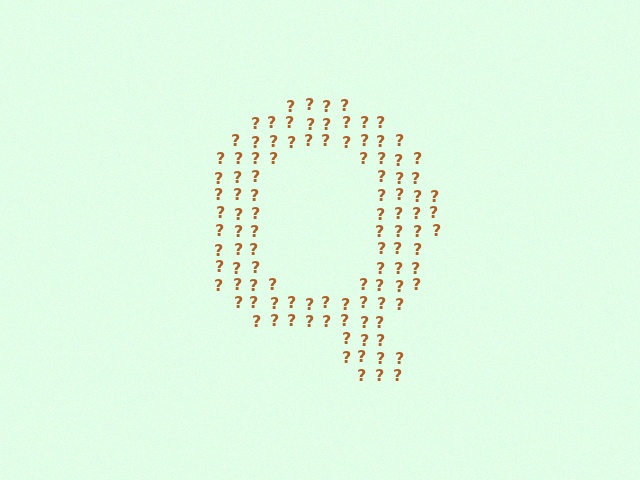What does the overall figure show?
The overall figure shows the letter Q.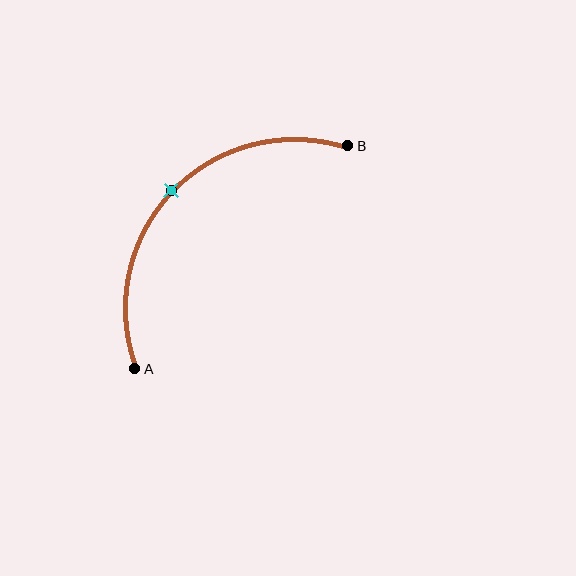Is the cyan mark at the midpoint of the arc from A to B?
Yes. The cyan mark lies on the arc at equal arc-length from both A and B — it is the arc midpoint.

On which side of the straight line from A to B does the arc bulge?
The arc bulges above and to the left of the straight line connecting A and B.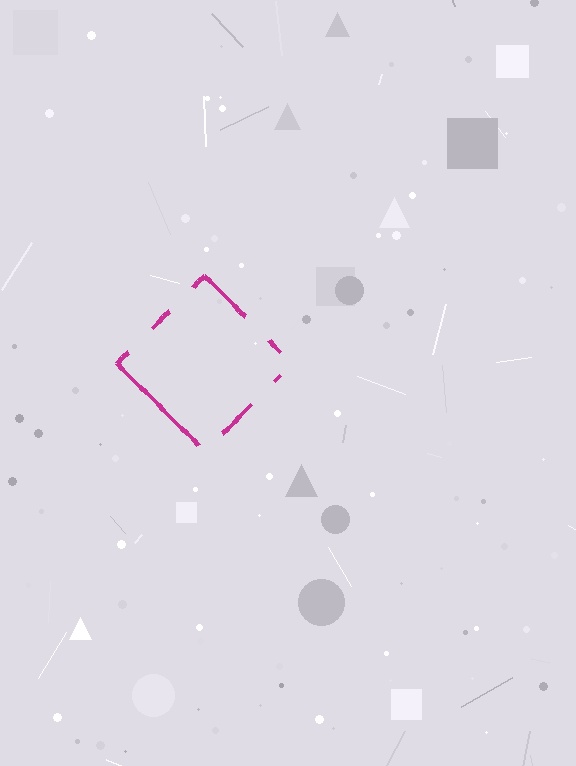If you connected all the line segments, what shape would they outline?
They would outline a diamond.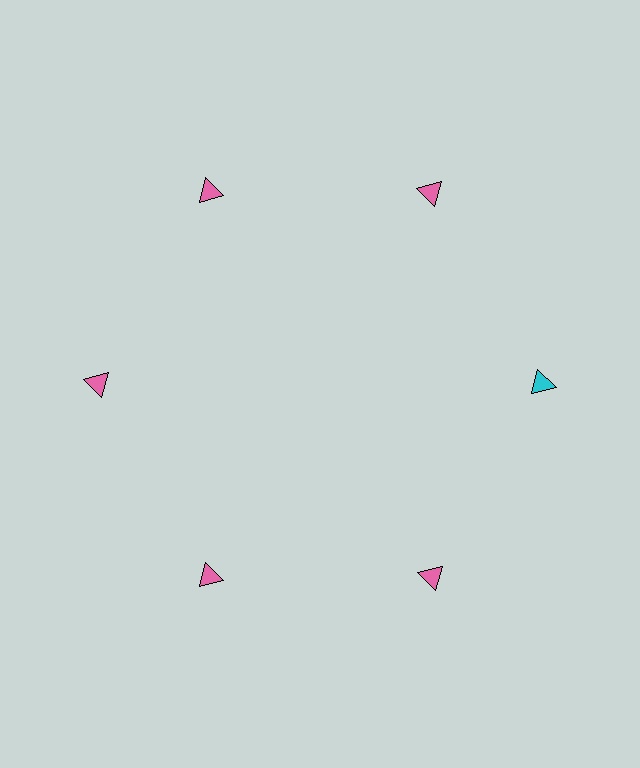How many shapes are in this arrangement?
There are 6 shapes arranged in a ring pattern.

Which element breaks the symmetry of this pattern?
The cyan triangle at roughly the 3 o'clock position breaks the symmetry. All other shapes are pink triangles.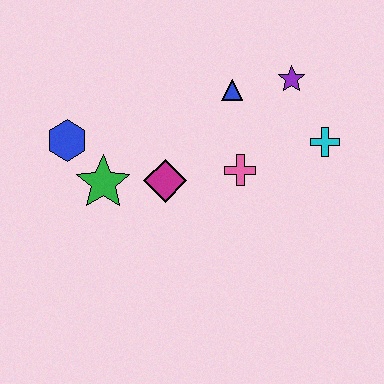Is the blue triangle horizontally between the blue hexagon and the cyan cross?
Yes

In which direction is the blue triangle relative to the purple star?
The blue triangle is to the left of the purple star.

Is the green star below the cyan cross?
Yes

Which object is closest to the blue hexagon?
The green star is closest to the blue hexagon.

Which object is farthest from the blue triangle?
The blue hexagon is farthest from the blue triangle.